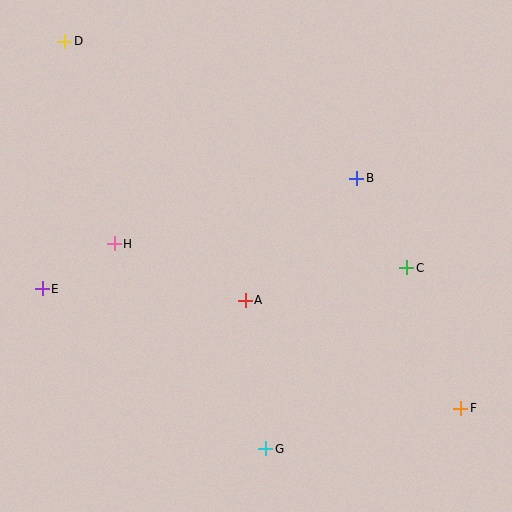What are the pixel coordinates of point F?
Point F is at (461, 408).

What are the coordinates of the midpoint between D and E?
The midpoint between D and E is at (54, 165).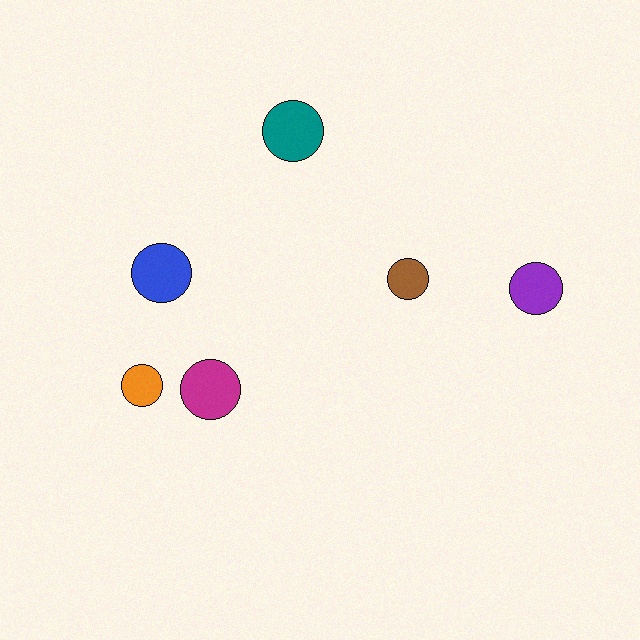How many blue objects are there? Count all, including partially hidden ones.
There is 1 blue object.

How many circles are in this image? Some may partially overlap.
There are 6 circles.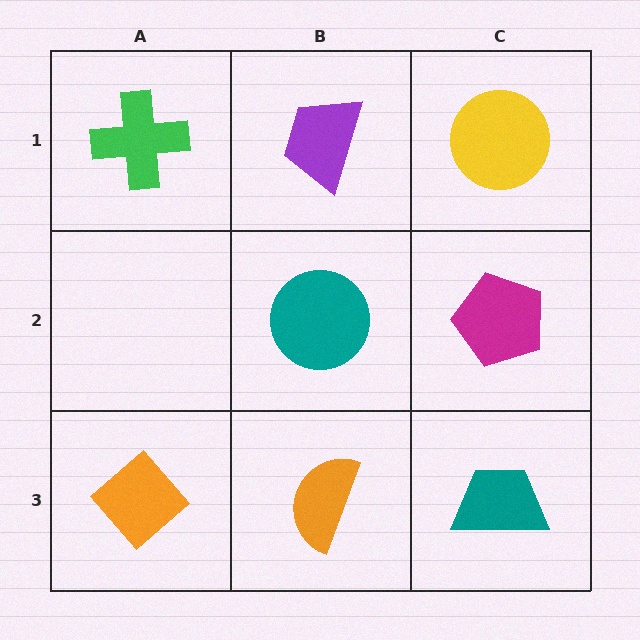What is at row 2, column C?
A magenta pentagon.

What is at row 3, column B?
An orange semicircle.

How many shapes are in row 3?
3 shapes.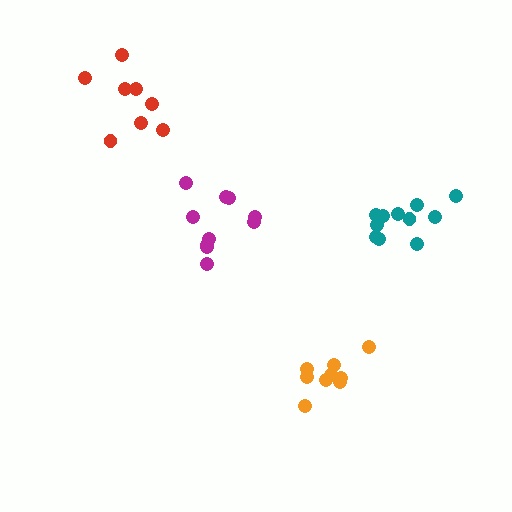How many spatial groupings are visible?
There are 4 spatial groupings.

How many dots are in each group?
Group 1: 9 dots, Group 2: 11 dots, Group 3: 10 dots, Group 4: 8 dots (38 total).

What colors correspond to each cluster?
The clusters are colored: orange, teal, magenta, red.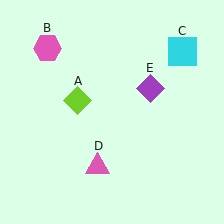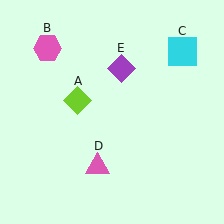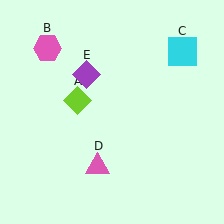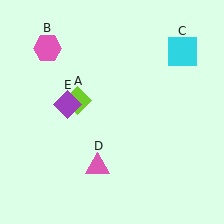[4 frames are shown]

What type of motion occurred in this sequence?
The purple diamond (object E) rotated counterclockwise around the center of the scene.